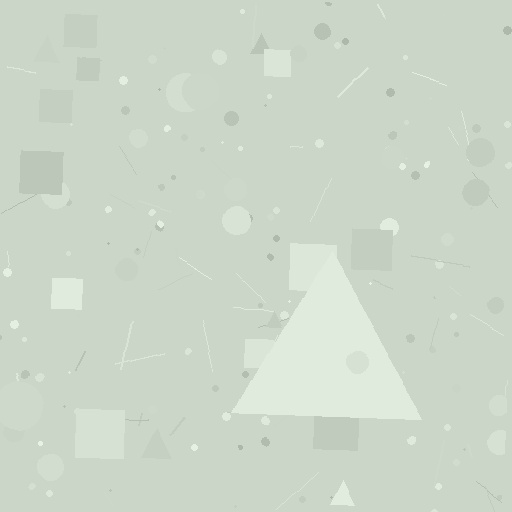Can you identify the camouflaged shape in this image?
The camouflaged shape is a triangle.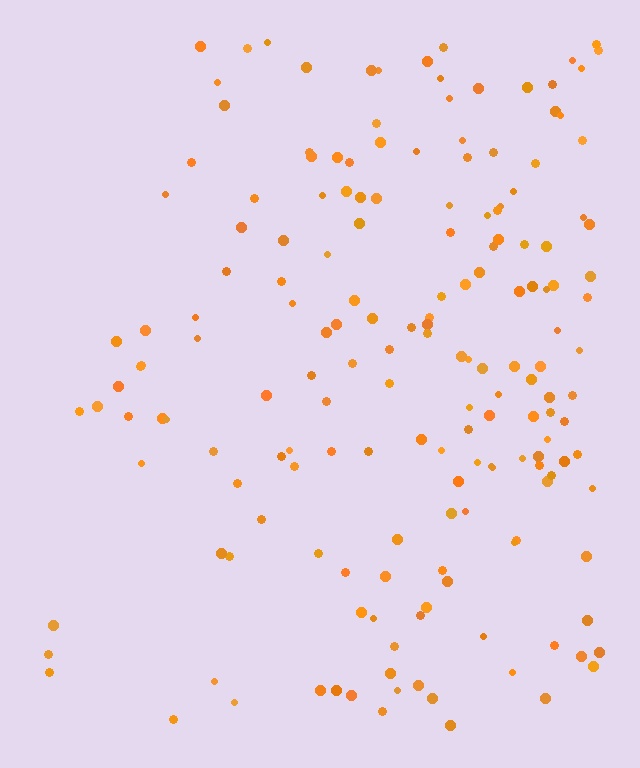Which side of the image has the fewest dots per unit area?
The left.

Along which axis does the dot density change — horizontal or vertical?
Horizontal.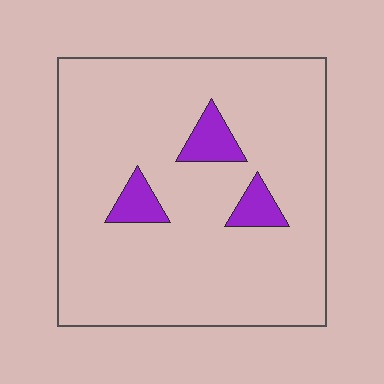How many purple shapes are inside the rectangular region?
3.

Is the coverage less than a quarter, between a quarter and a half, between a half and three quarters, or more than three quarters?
Less than a quarter.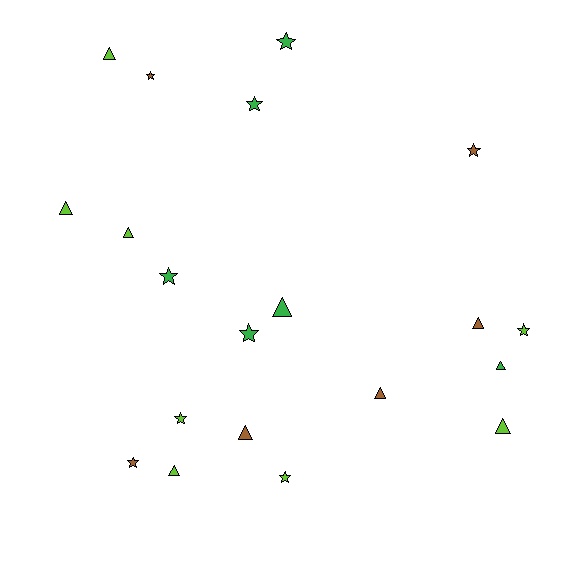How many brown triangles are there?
There are 3 brown triangles.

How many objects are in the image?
There are 20 objects.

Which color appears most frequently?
Lime, with 8 objects.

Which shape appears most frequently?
Star, with 10 objects.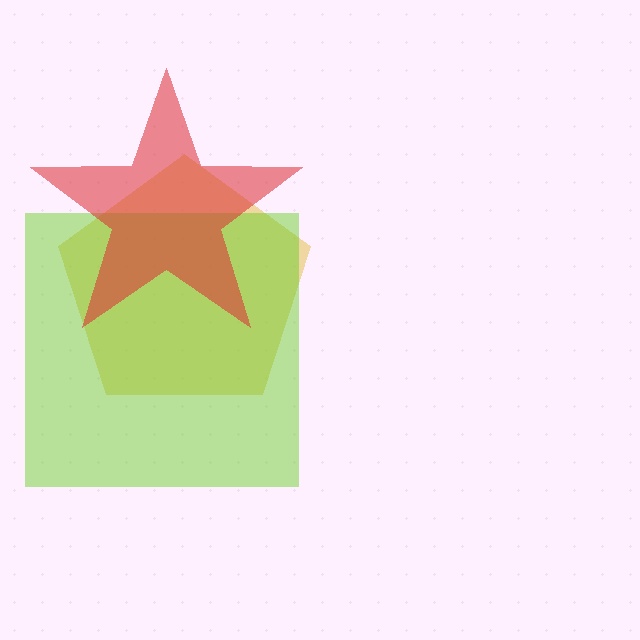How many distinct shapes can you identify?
There are 3 distinct shapes: a yellow pentagon, a lime square, a red star.